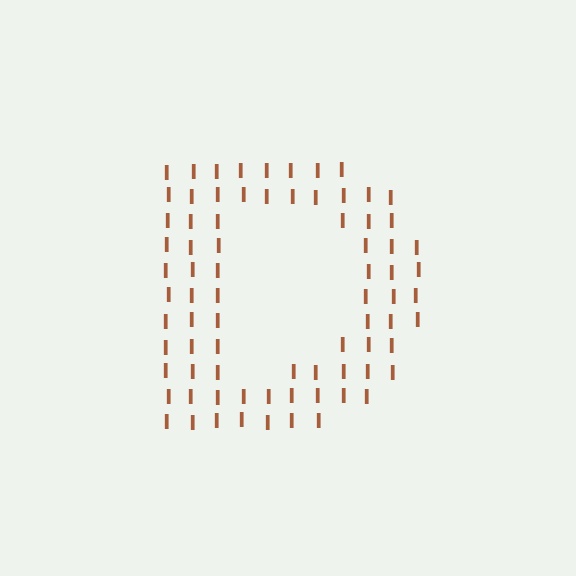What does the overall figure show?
The overall figure shows the letter D.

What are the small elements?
The small elements are letter I's.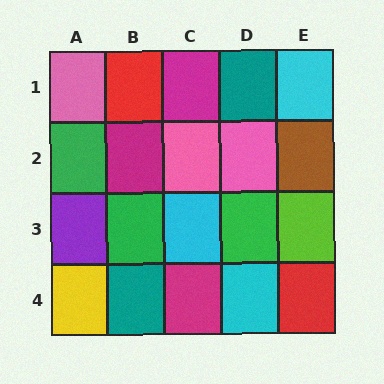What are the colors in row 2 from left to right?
Green, magenta, pink, pink, brown.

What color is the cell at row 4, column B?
Teal.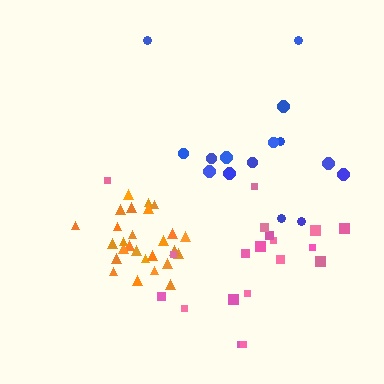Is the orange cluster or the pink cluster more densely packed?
Orange.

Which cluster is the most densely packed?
Orange.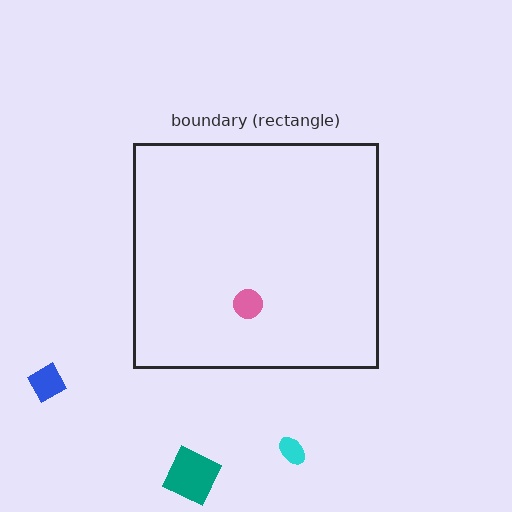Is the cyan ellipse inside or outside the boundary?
Outside.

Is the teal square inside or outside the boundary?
Outside.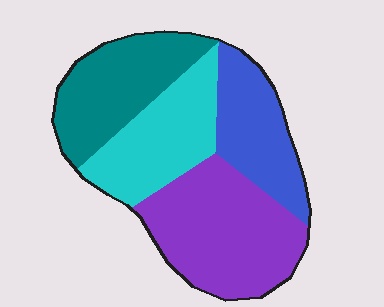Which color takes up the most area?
Purple, at roughly 35%.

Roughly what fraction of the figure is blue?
Blue takes up about one fifth (1/5) of the figure.